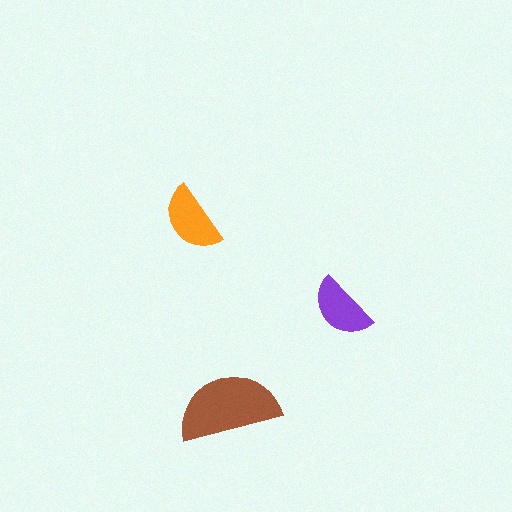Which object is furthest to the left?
The orange semicircle is leftmost.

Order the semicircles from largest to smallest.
the brown one, the orange one, the purple one.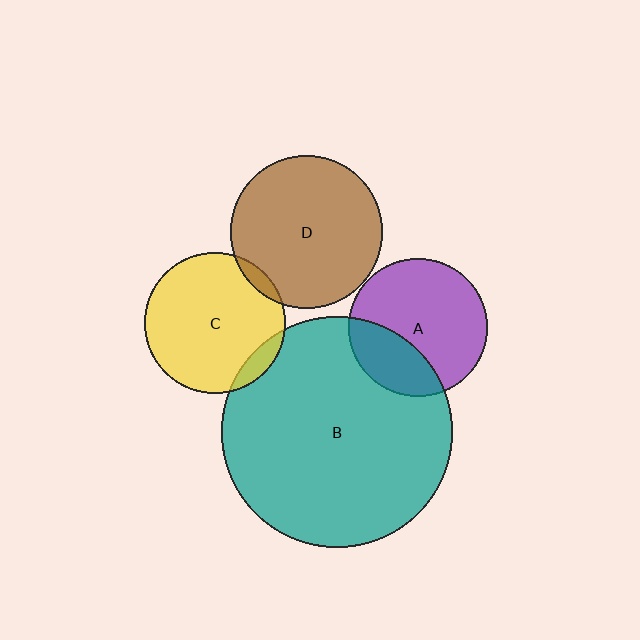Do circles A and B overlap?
Yes.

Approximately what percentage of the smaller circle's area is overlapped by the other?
Approximately 30%.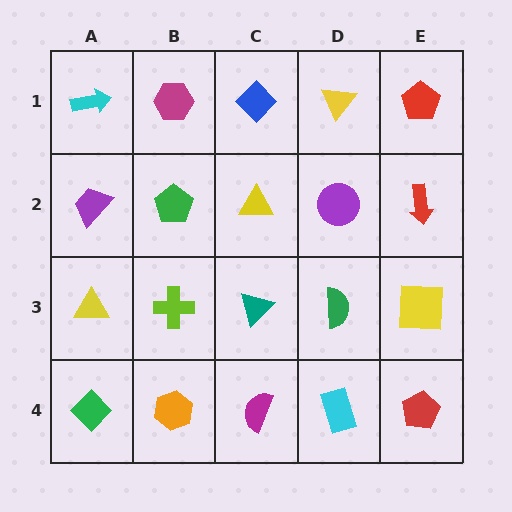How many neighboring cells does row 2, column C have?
4.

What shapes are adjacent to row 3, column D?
A purple circle (row 2, column D), a cyan rectangle (row 4, column D), a teal triangle (row 3, column C), a yellow square (row 3, column E).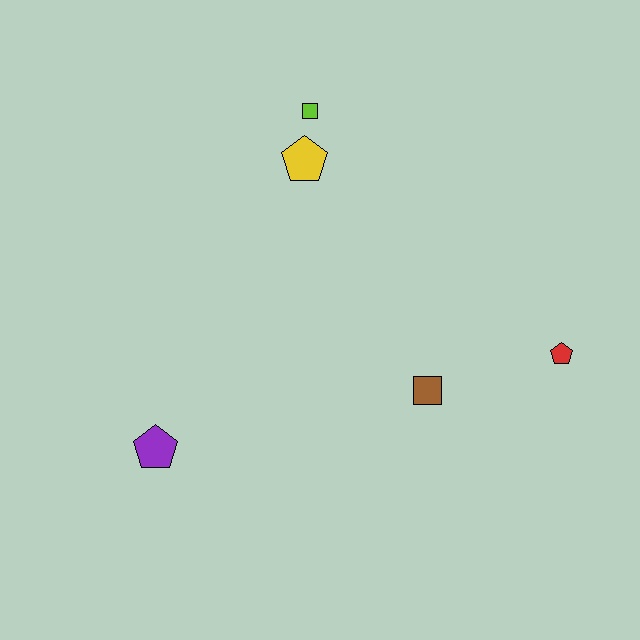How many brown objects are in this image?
There is 1 brown object.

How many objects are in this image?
There are 5 objects.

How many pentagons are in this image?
There are 3 pentagons.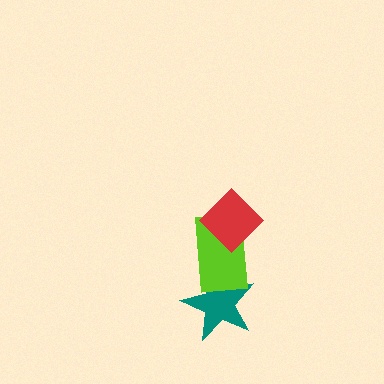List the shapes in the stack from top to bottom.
From top to bottom: the red diamond, the lime rectangle, the teal star.